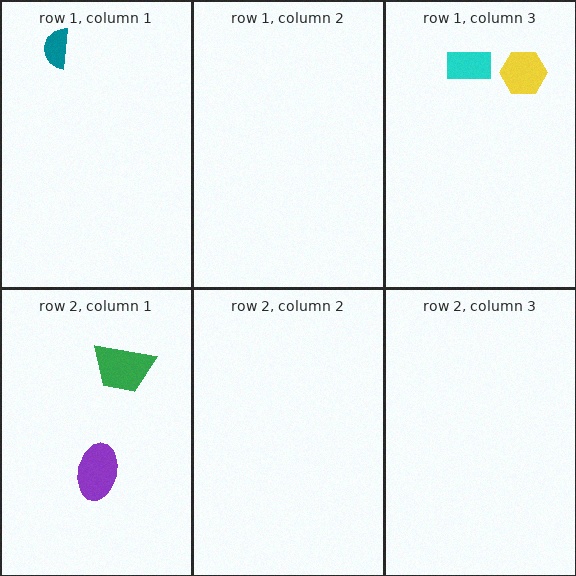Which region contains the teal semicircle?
The row 1, column 1 region.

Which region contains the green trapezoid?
The row 2, column 1 region.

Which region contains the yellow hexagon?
The row 1, column 3 region.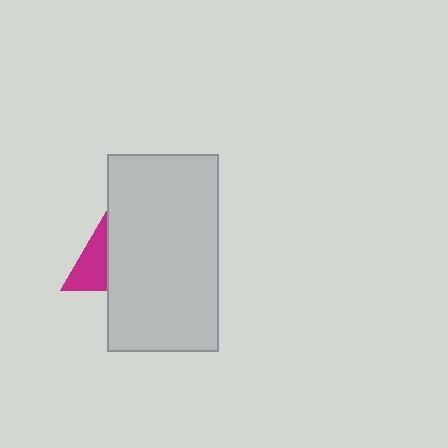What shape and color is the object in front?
The object in front is a light gray rectangle.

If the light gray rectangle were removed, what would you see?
You would see the complete magenta triangle.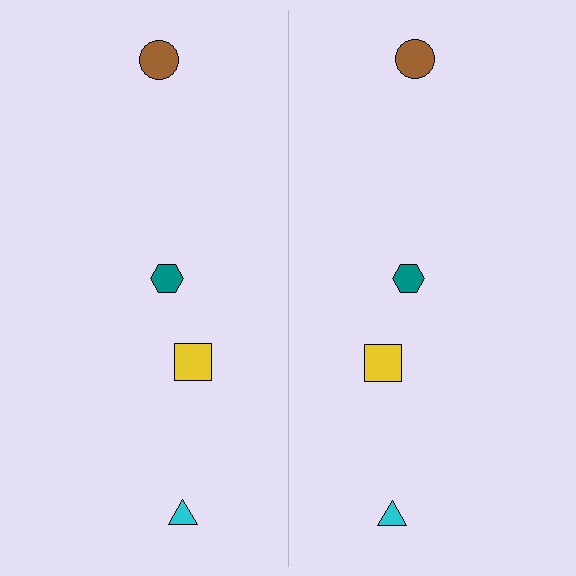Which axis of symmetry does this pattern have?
The pattern has a vertical axis of symmetry running through the center of the image.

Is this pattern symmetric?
Yes, this pattern has bilateral (reflection) symmetry.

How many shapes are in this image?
There are 8 shapes in this image.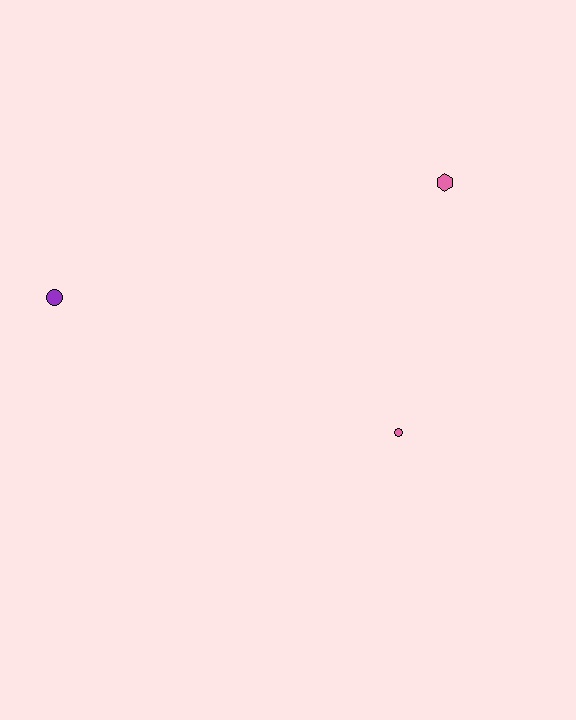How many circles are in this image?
There are 2 circles.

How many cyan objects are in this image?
There are no cyan objects.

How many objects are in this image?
There are 3 objects.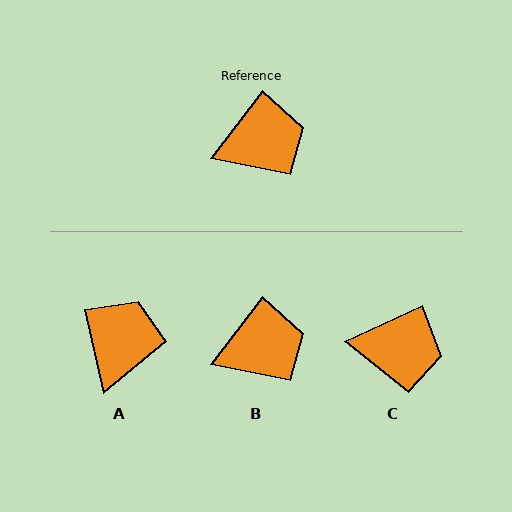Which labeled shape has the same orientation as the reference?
B.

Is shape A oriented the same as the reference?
No, it is off by about 51 degrees.